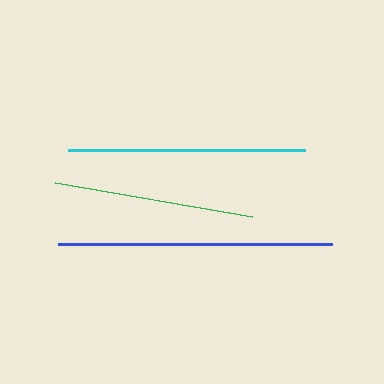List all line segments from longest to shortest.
From longest to shortest: blue, cyan, green.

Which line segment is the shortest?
The green line is the shortest at approximately 200 pixels.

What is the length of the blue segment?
The blue segment is approximately 274 pixels long.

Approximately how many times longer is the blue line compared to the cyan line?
The blue line is approximately 1.2 times the length of the cyan line.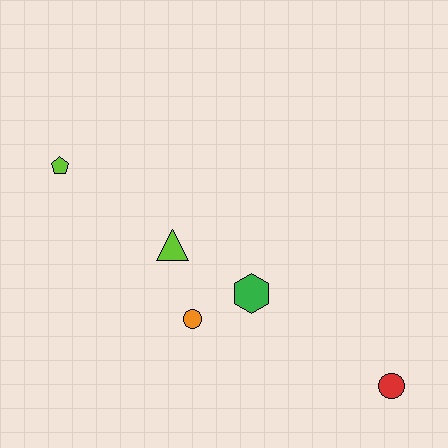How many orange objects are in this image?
There is 1 orange object.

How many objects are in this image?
There are 5 objects.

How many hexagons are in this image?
There is 1 hexagon.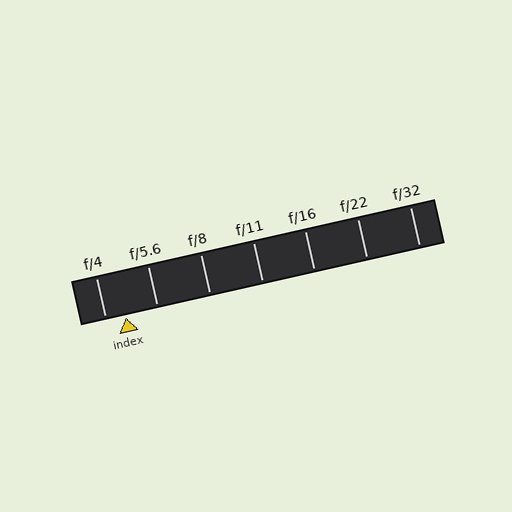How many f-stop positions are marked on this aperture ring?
There are 7 f-stop positions marked.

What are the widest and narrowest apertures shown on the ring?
The widest aperture shown is f/4 and the narrowest is f/32.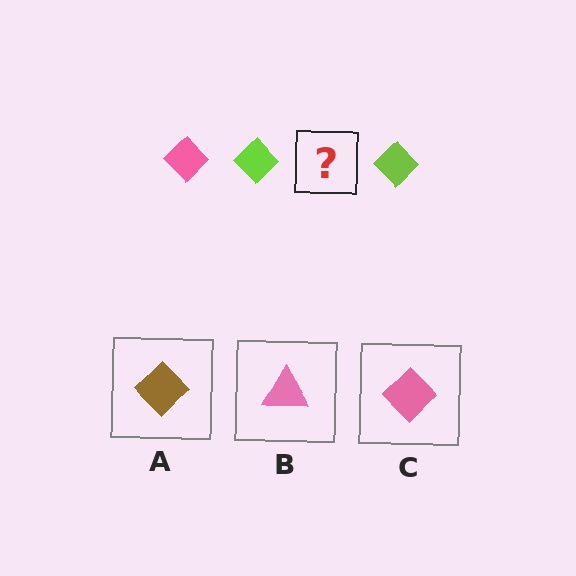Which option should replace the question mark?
Option C.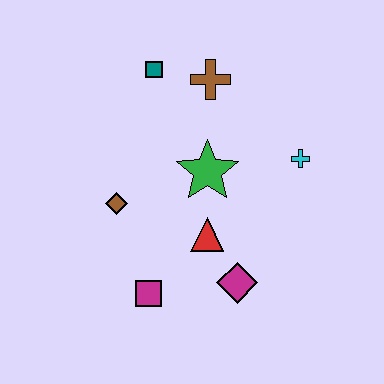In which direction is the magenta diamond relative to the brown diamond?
The magenta diamond is to the right of the brown diamond.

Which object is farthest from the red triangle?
The teal square is farthest from the red triangle.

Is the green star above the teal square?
No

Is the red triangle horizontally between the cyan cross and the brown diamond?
Yes